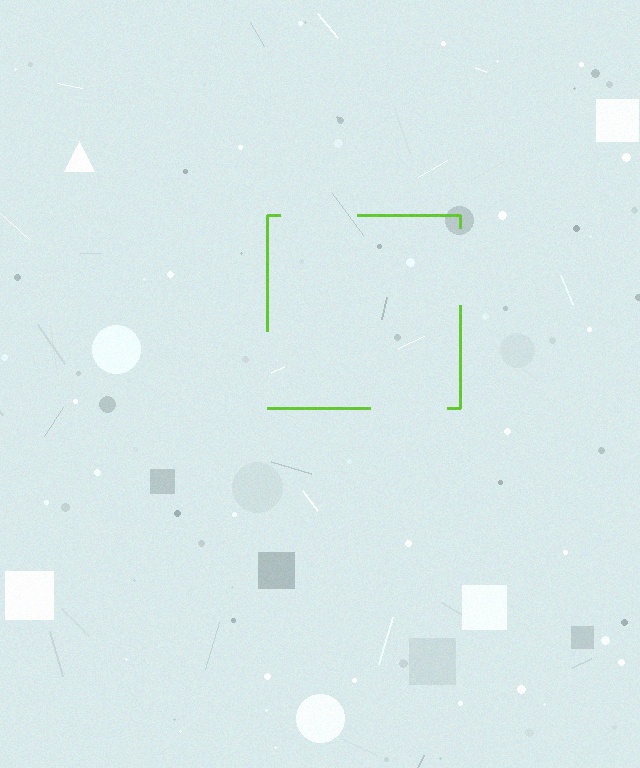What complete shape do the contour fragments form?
The contour fragments form a square.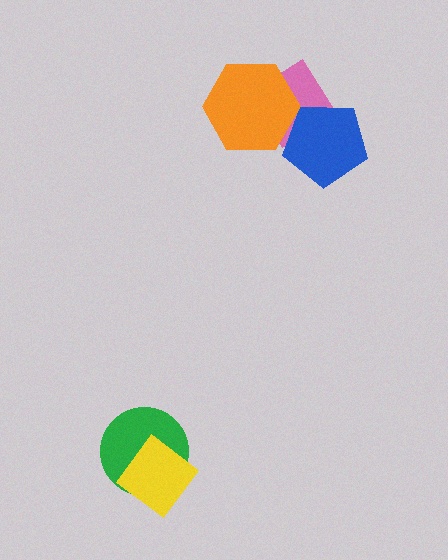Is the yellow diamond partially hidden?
No, no other shape covers it.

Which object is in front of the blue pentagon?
The orange hexagon is in front of the blue pentagon.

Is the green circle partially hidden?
Yes, it is partially covered by another shape.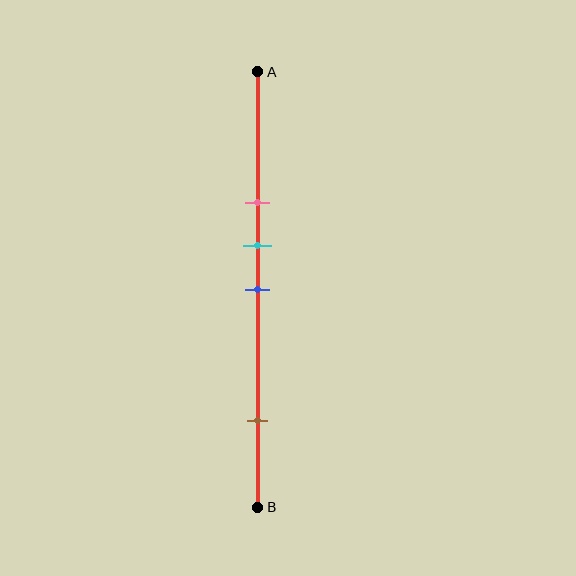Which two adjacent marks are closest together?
The cyan and blue marks are the closest adjacent pair.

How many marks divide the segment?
There are 4 marks dividing the segment.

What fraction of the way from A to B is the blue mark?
The blue mark is approximately 50% (0.5) of the way from A to B.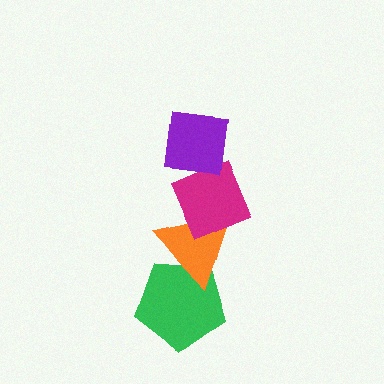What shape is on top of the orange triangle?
The magenta diamond is on top of the orange triangle.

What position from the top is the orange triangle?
The orange triangle is 3rd from the top.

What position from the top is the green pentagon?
The green pentagon is 4th from the top.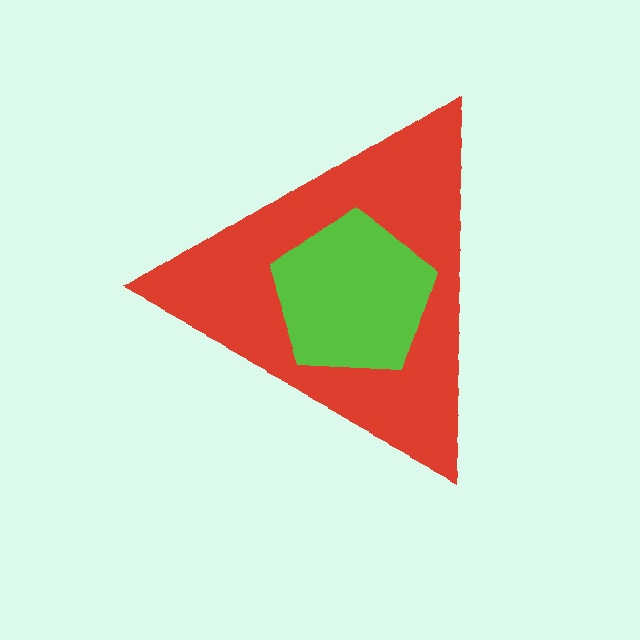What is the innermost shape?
The lime pentagon.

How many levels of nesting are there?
2.